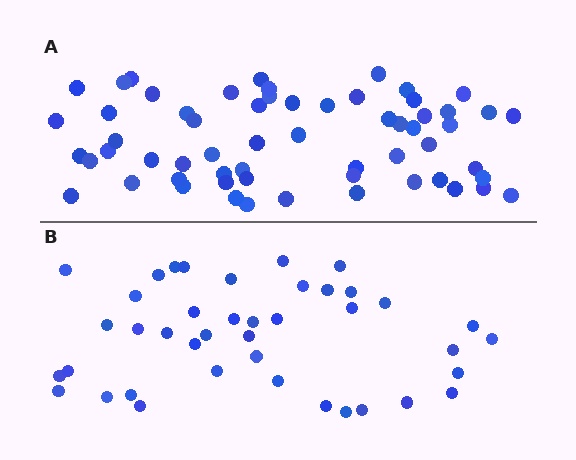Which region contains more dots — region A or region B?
Region A (the top region) has more dots.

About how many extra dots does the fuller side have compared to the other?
Region A has approximately 20 more dots than region B.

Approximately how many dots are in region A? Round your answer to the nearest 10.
About 60 dots.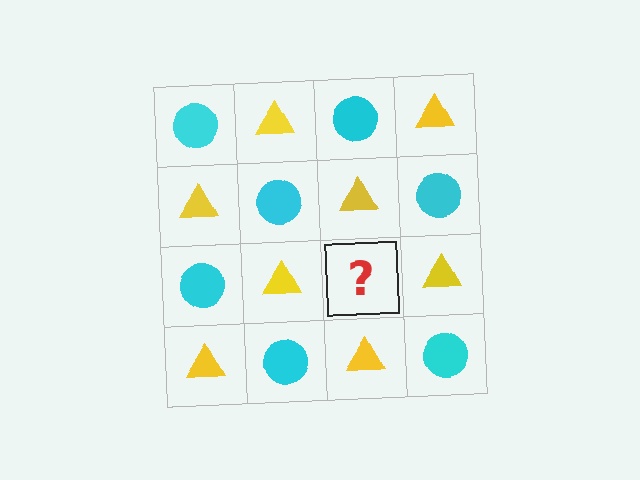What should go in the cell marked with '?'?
The missing cell should contain a cyan circle.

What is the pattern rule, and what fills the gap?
The rule is that it alternates cyan circle and yellow triangle in a checkerboard pattern. The gap should be filled with a cyan circle.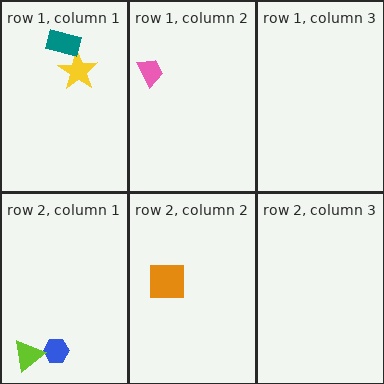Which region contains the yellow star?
The row 1, column 1 region.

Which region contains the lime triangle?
The row 2, column 1 region.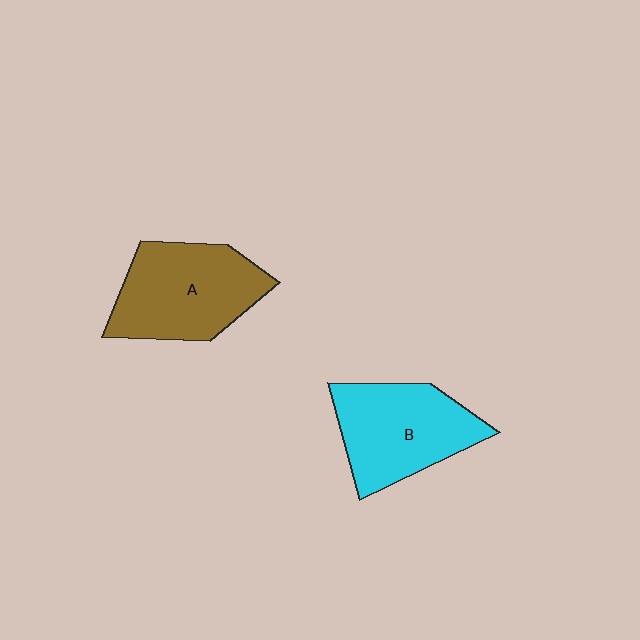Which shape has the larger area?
Shape A (brown).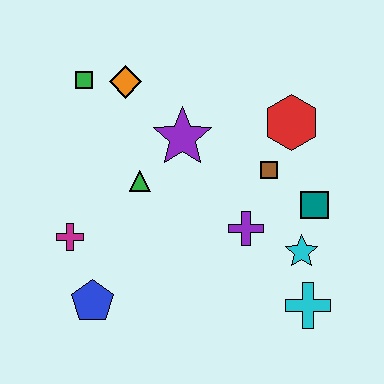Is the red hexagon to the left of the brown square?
No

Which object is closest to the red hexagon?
The brown square is closest to the red hexagon.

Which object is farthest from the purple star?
The cyan cross is farthest from the purple star.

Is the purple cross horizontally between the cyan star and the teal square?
No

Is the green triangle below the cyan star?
No